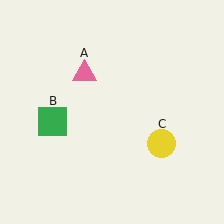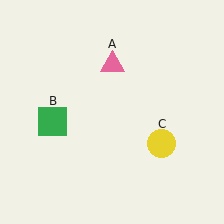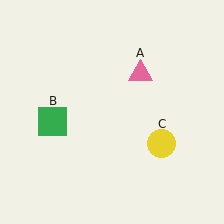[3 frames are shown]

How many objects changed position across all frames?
1 object changed position: pink triangle (object A).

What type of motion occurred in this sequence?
The pink triangle (object A) rotated clockwise around the center of the scene.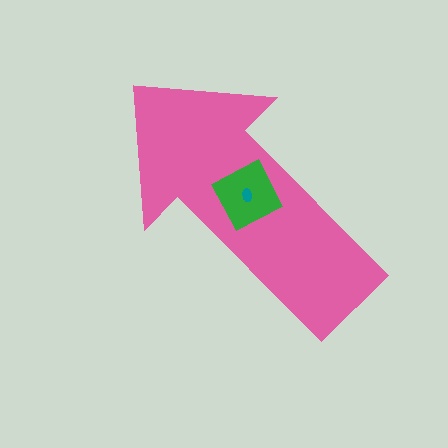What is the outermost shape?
The pink arrow.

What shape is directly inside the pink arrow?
The green square.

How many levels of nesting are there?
3.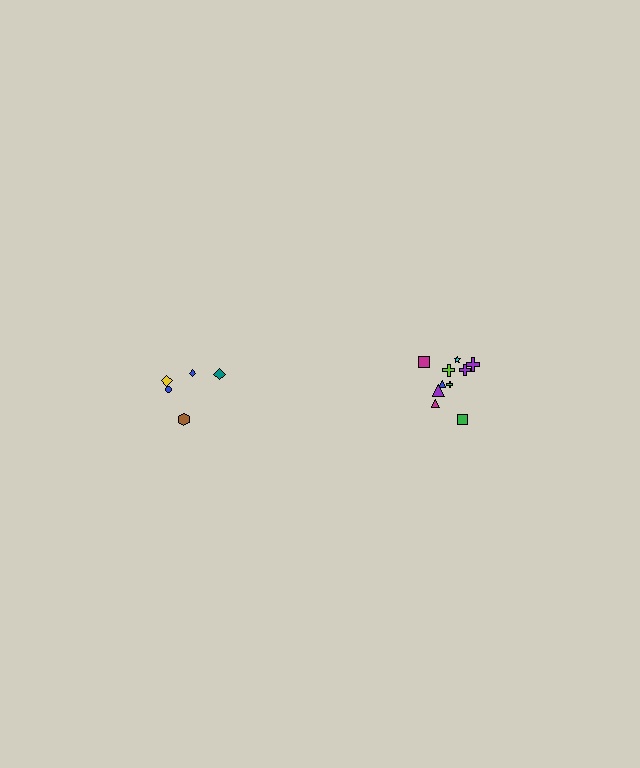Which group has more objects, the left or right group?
The right group.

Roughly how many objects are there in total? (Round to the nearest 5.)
Roughly 15 objects in total.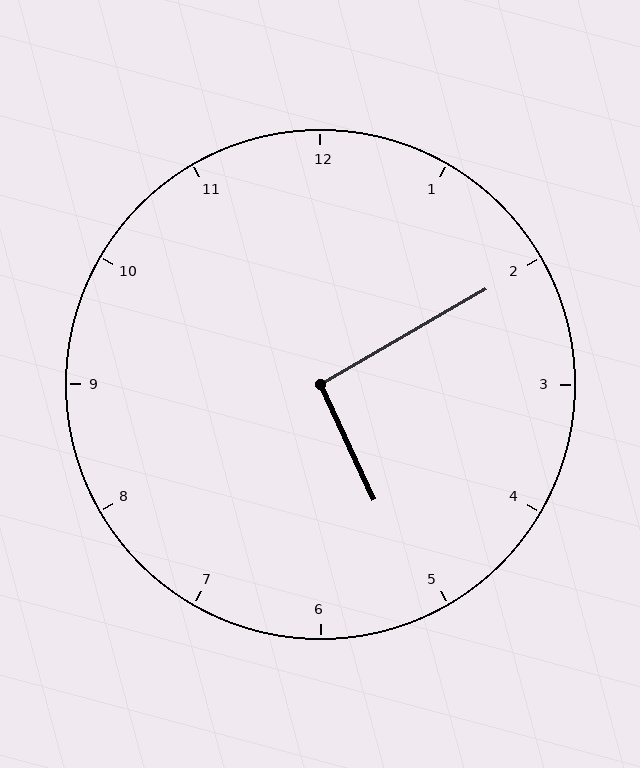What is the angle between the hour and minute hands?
Approximately 95 degrees.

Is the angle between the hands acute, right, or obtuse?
It is right.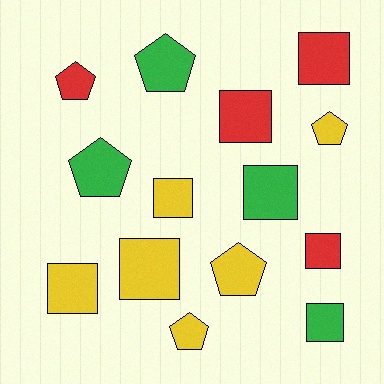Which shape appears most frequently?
Square, with 8 objects.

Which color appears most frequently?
Yellow, with 6 objects.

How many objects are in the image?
There are 14 objects.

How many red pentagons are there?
There is 1 red pentagon.